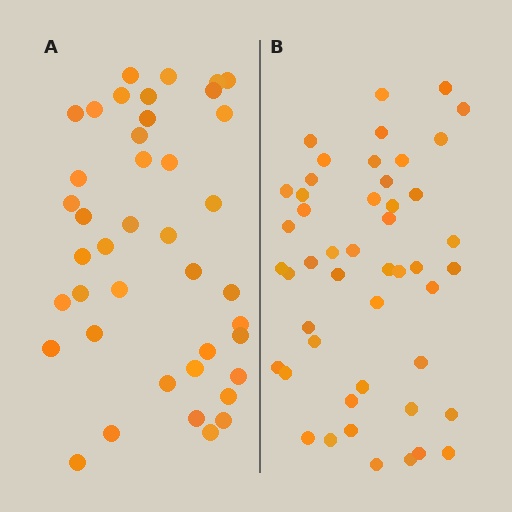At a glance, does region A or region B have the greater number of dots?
Region B (the right region) has more dots.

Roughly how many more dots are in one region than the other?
Region B has roughly 8 or so more dots than region A.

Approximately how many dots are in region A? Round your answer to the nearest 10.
About 40 dots. (The exact count is 41, which rounds to 40.)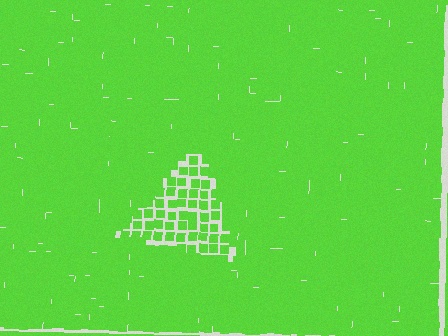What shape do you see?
I see a triangle.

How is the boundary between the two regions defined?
The boundary is defined by a change in element density (approximately 2.1x ratio). All elements are the same color, size, and shape.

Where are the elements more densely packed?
The elements are more densely packed outside the triangle boundary.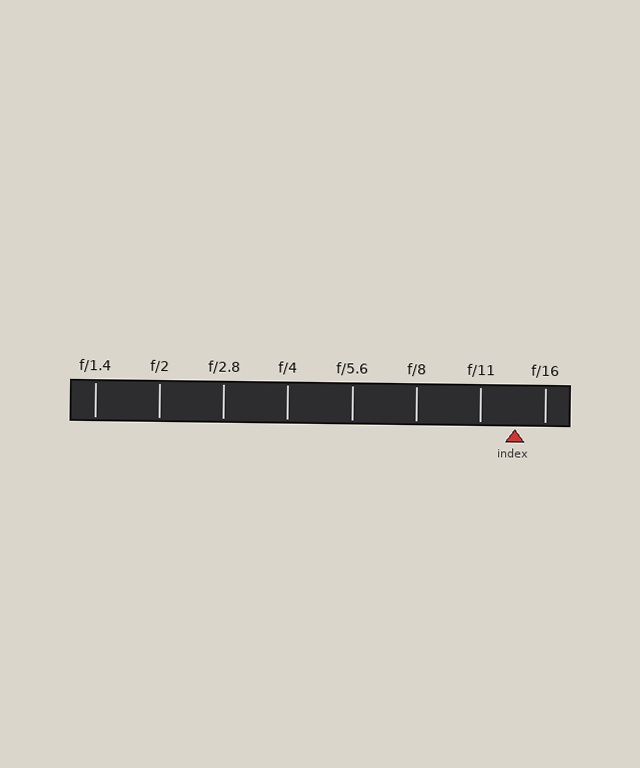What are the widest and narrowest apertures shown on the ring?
The widest aperture shown is f/1.4 and the narrowest is f/16.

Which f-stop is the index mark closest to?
The index mark is closest to f/16.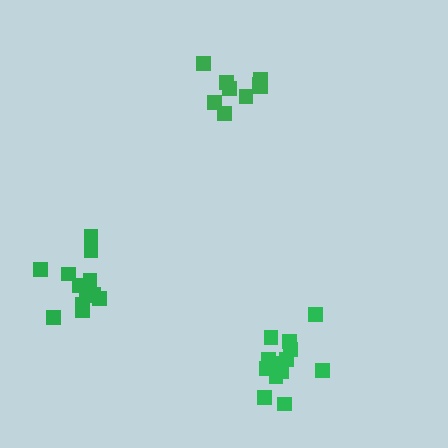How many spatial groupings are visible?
There are 3 spatial groupings.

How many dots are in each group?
Group 1: 9 dots, Group 2: 12 dots, Group 3: 13 dots (34 total).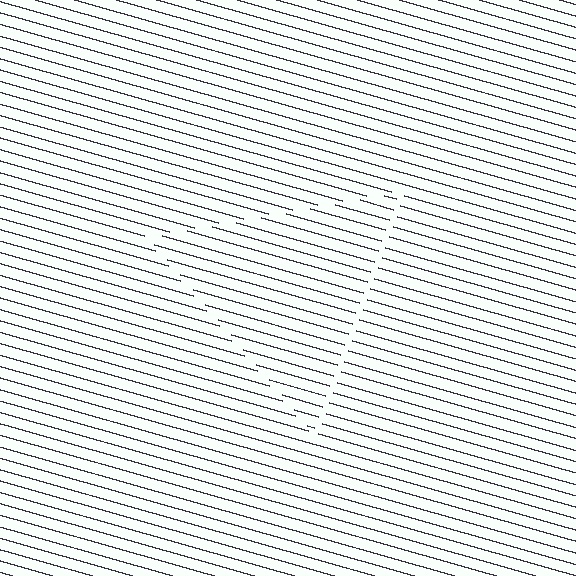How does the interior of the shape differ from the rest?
The interior of the shape contains the same grating, shifted by half a period — the contour is defined by the phase discontinuity where line-ends from the inner and outer gratings abut.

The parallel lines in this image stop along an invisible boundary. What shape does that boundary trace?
An illusory triangle. The interior of the shape contains the same grating, shifted by half a period — the contour is defined by the phase discontinuity where line-ends from the inner and outer gratings abut.